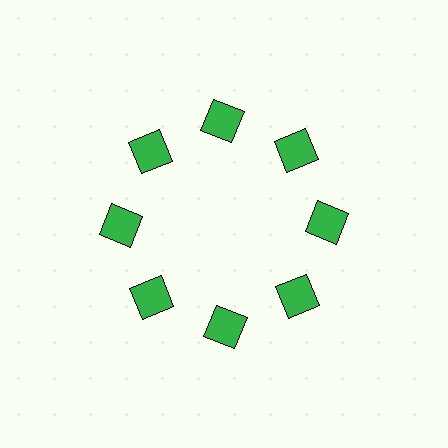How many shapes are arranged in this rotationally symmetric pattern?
There are 8 shapes, arranged in 8 groups of 1.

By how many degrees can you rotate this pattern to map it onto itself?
The pattern maps onto itself every 45 degrees of rotation.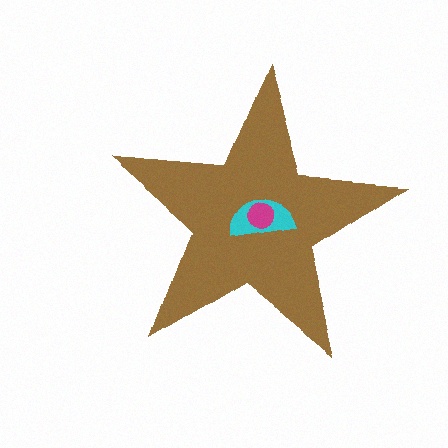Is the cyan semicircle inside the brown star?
Yes.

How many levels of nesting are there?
3.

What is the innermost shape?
The magenta circle.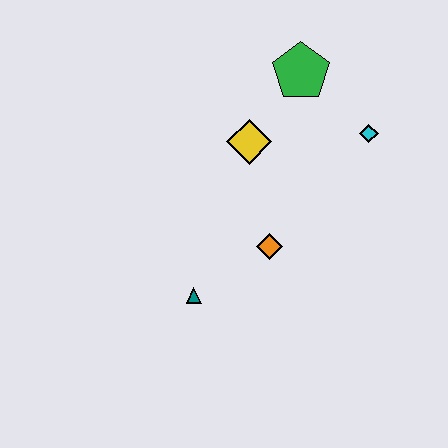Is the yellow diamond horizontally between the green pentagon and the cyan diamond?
No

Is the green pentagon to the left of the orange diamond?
No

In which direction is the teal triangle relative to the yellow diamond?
The teal triangle is below the yellow diamond.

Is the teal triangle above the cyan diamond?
No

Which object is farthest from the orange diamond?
The green pentagon is farthest from the orange diamond.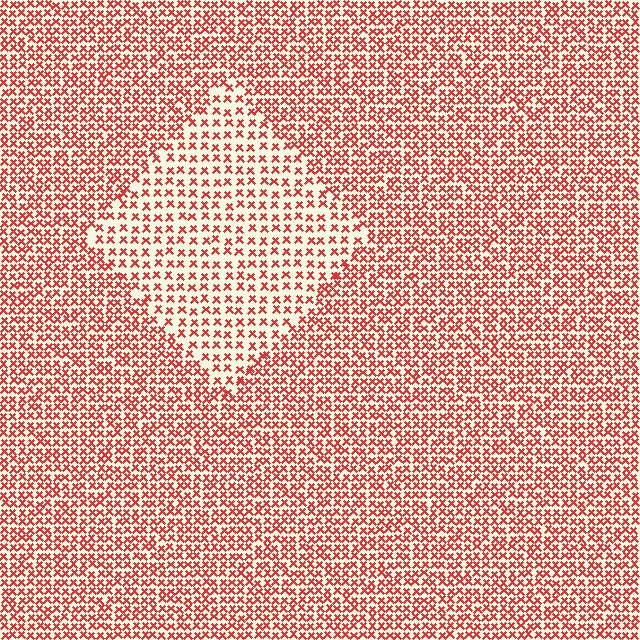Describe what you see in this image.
The image contains small red elements arranged at two different densities. A diamond-shaped region is visible where the elements are less densely packed than the surrounding area.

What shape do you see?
I see a diamond.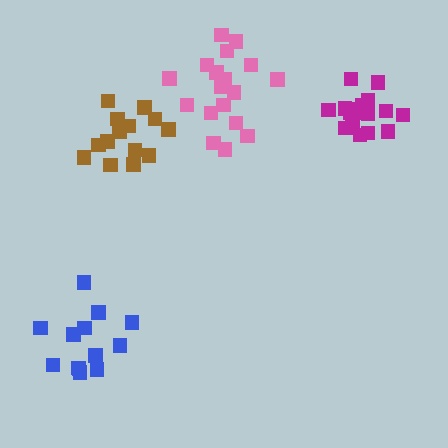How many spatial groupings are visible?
There are 4 spatial groupings.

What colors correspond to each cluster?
The clusters are colored: pink, brown, blue, magenta.